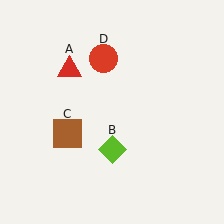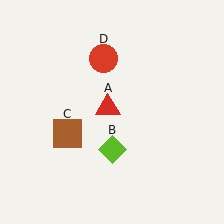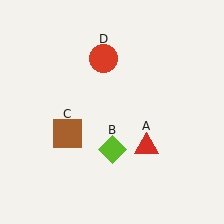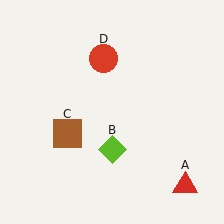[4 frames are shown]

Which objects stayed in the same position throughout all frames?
Lime diamond (object B) and brown square (object C) and red circle (object D) remained stationary.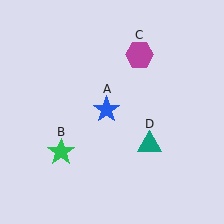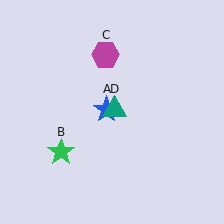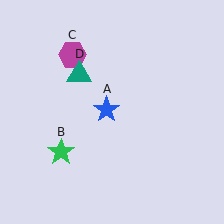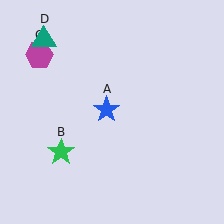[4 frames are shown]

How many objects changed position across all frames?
2 objects changed position: magenta hexagon (object C), teal triangle (object D).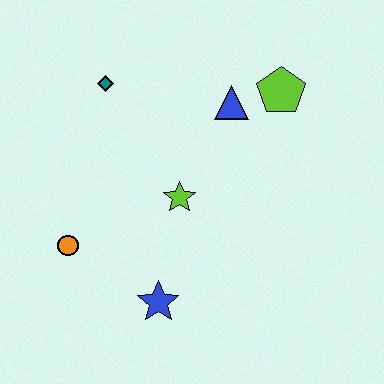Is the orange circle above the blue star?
Yes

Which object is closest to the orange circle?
The blue star is closest to the orange circle.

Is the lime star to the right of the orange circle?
Yes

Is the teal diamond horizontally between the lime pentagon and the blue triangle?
No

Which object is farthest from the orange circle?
The lime pentagon is farthest from the orange circle.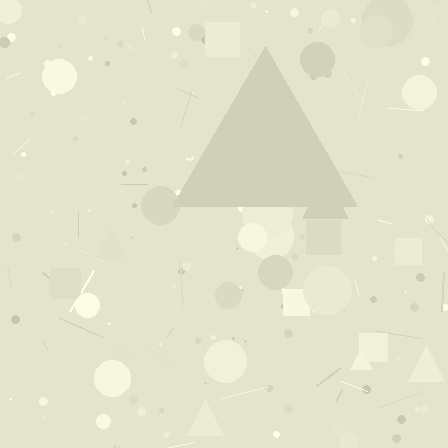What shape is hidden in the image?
A triangle is hidden in the image.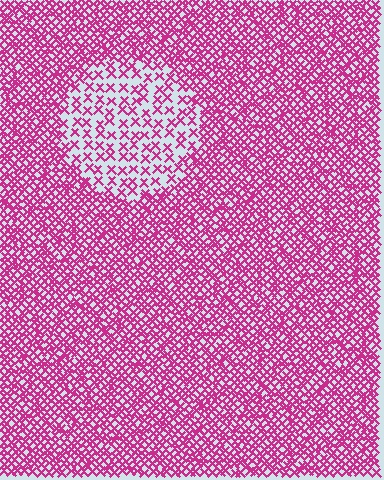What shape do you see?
I see a circle.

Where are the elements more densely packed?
The elements are more densely packed outside the circle boundary.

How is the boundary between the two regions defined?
The boundary is defined by a change in element density (approximately 2.5x ratio). All elements are the same color, size, and shape.